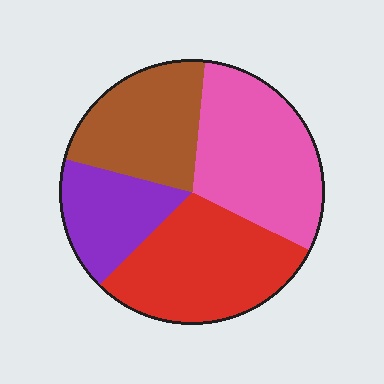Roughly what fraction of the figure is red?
Red covers around 30% of the figure.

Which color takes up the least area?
Purple, at roughly 15%.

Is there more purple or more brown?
Brown.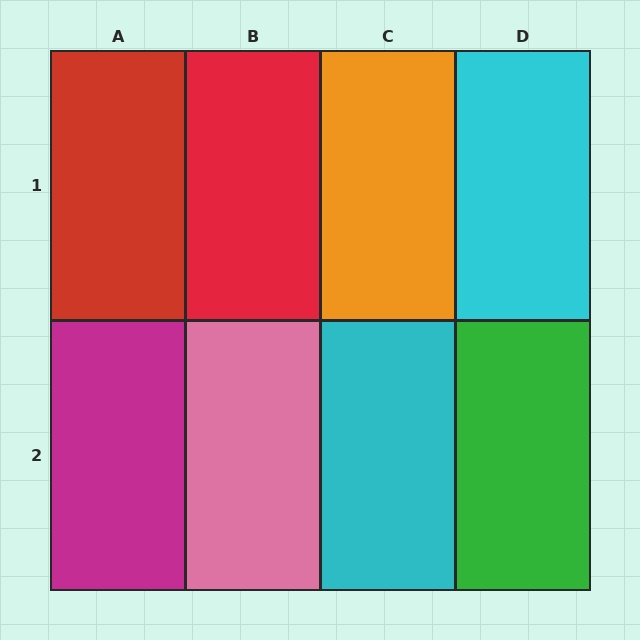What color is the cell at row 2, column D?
Green.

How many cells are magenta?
1 cell is magenta.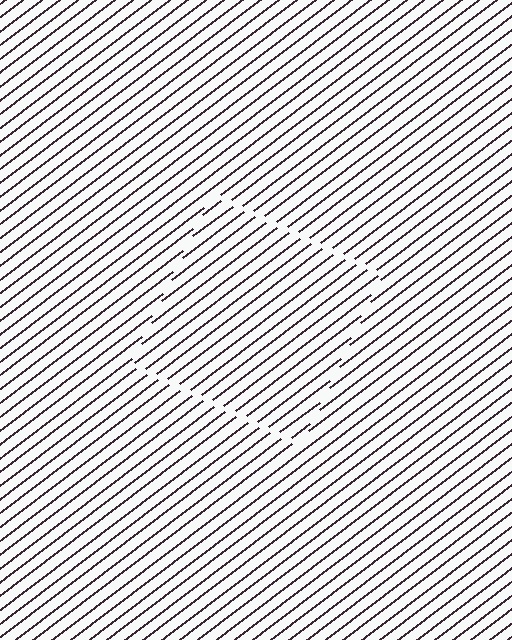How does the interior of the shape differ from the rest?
The interior of the shape contains the same grating, shifted by half a period — the contour is defined by the phase discontinuity where line-ends from the inner and outer gratings abut.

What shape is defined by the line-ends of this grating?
An illusory square. The interior of the shape contains the same grating, shifted by half a period — the contour is defined by the phase discontinuity where line-ends from the inner and outer gratings abut.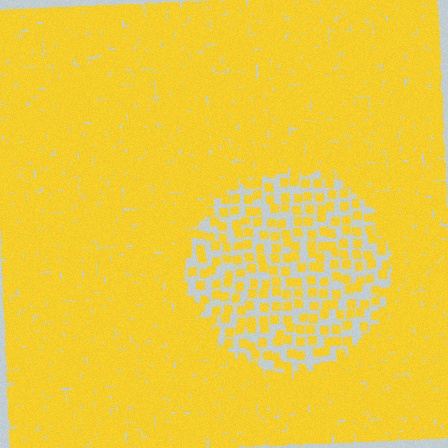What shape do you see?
I see a circle.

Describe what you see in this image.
The image contains small yellow elements arranged at two different densities. A circle-shaped region is visible where the elements are less densely packed than the surrounding area.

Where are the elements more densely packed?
The elements are more densely packed outside the circle boundary.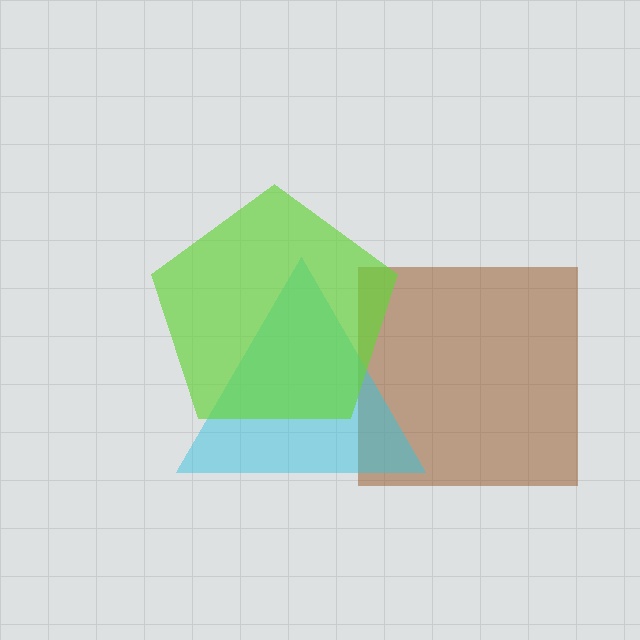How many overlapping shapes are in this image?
There are 3 overlapping shapes in the image.